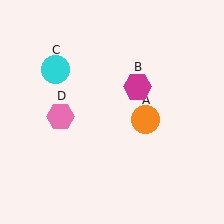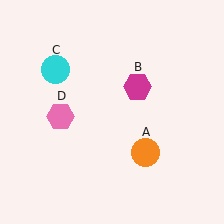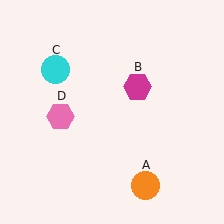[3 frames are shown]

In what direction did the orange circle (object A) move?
The orange circle (object A) moved down.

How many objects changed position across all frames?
1 object changed position: orange circle (object A).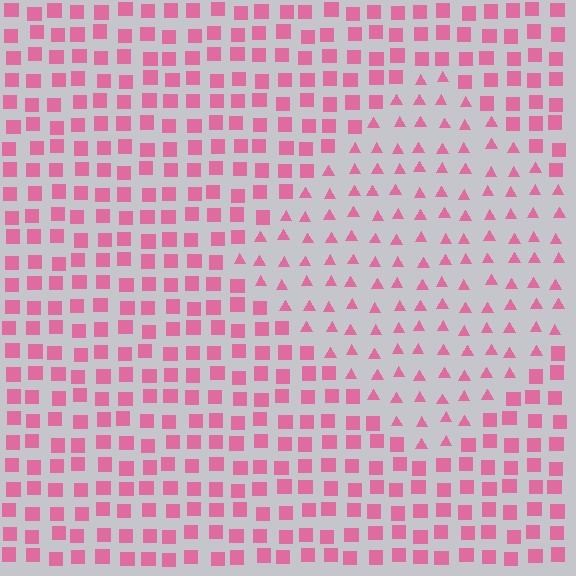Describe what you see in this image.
The image is filled with small pink elements arranged in a uniform grid. A diamond-shaped region contains triangles, while the surrounding area contains squares. The boundary is defined purely by the change in element shape.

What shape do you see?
I see a diamond.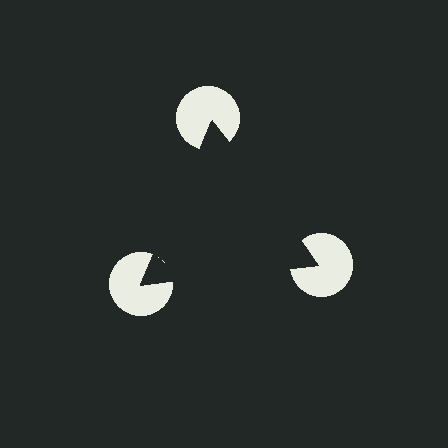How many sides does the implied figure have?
3 sides.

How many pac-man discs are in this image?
There are 3 — one at each vertex of the illusory triangle.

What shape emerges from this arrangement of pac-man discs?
An illusory triangle — its edges are inferred from the aligned wedge cuts in the pac-man discs, not physically drawn.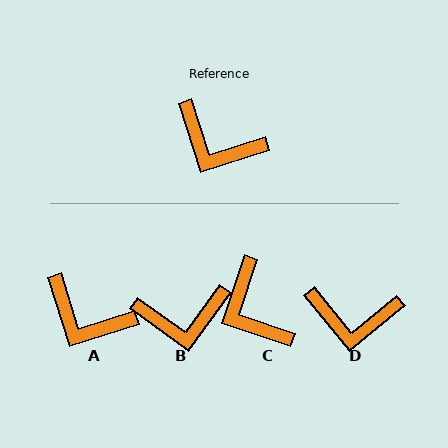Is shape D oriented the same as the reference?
No, it is off by about 21 degrees.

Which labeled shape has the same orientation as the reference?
A.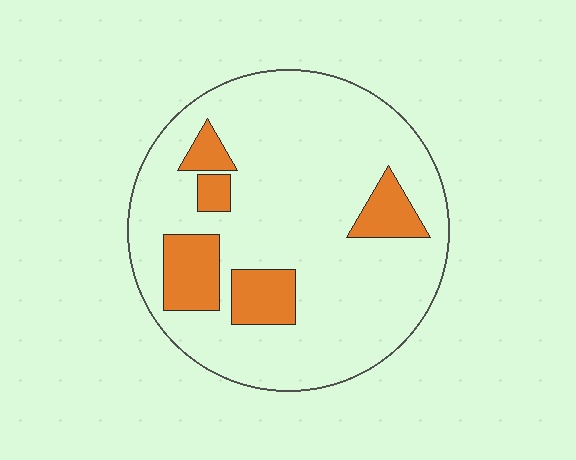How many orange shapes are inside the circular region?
5.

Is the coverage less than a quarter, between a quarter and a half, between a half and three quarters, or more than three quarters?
Less than a quarter.